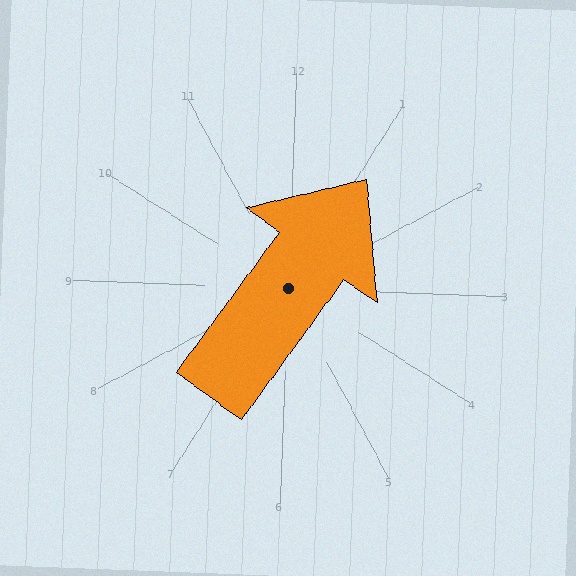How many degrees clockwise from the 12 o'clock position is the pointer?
Approximately 34 degrees.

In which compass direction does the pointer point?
Northeast.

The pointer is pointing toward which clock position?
Roughly 1 o'clock.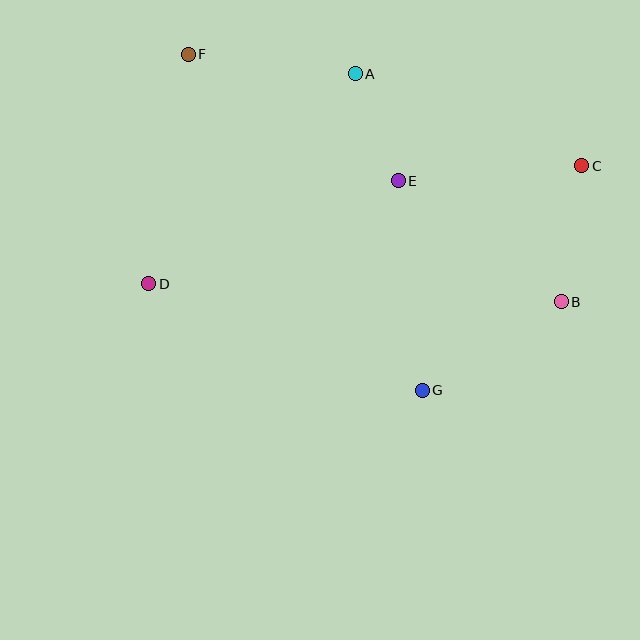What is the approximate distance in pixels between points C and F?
The distance between C and F is approximately 409 pixels.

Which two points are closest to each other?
Points A and E are closest to each other.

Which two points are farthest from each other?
Points C and D are farthest from each other.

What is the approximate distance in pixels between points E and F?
The distance between E and F is approximately 246 pixels.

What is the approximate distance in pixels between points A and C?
The distance between A and C is approximately 244 pixels.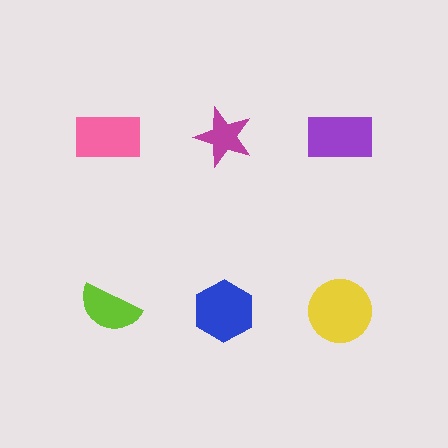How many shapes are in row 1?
3 shapes.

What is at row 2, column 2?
A blue hexagon.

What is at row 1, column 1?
A pink rectangle.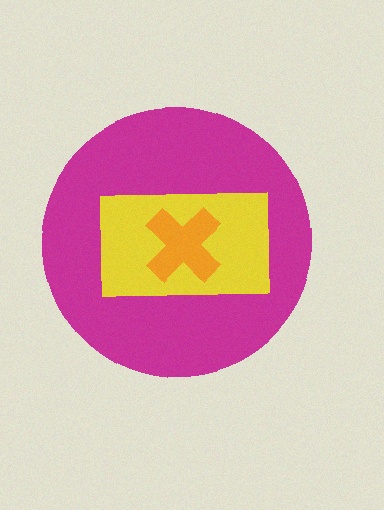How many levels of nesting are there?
3.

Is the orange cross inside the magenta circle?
Yes.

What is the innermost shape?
The orange cross.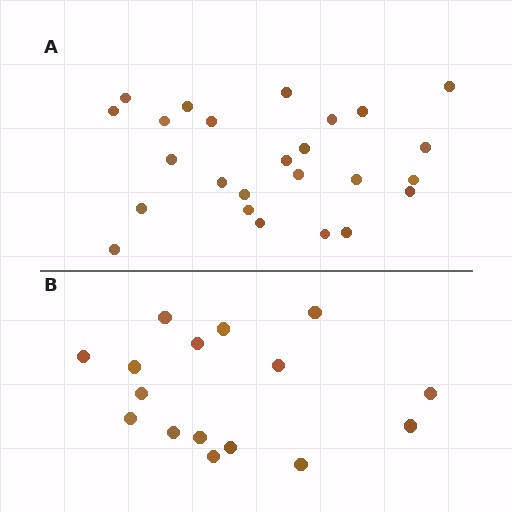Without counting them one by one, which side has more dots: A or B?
Region A (the top region) has more dots.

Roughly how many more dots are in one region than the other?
Region A has roughly 8 or so more dots than region B.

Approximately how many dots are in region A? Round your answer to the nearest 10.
About 20 dots. (The exact count is 25, which rounds to 20.)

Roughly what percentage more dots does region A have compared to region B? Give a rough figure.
About 55% more.